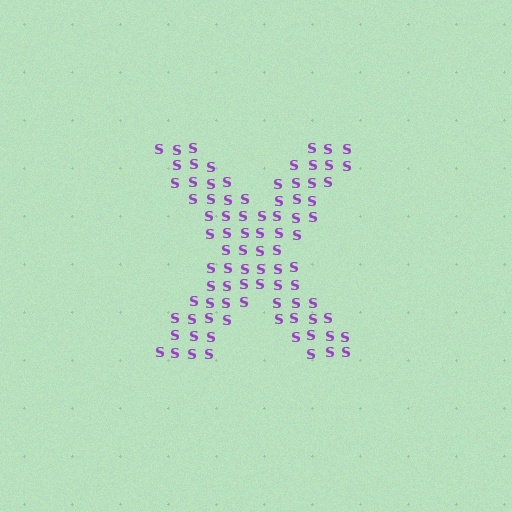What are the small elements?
The small elements are letter S's.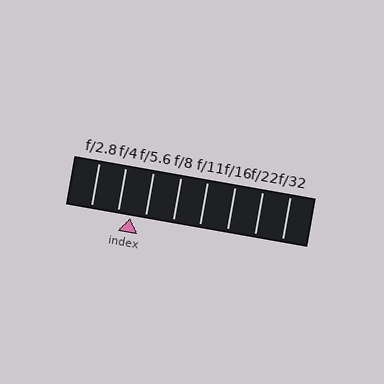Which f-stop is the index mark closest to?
The index mark is closest to f/4.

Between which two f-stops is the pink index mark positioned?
The index mark is between f/4 and f/5.6.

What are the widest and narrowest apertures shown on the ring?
The widest aperture shown is f/2.8 and the narrowest is f/32.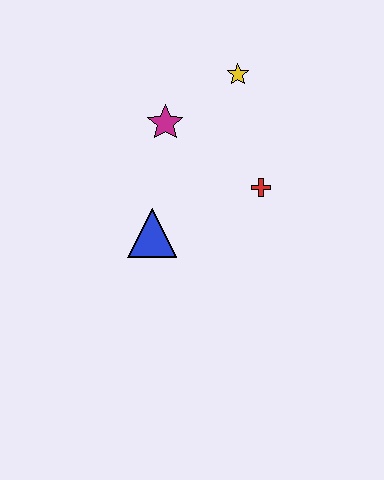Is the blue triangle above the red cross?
No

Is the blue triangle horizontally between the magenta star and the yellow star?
No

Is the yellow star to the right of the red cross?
No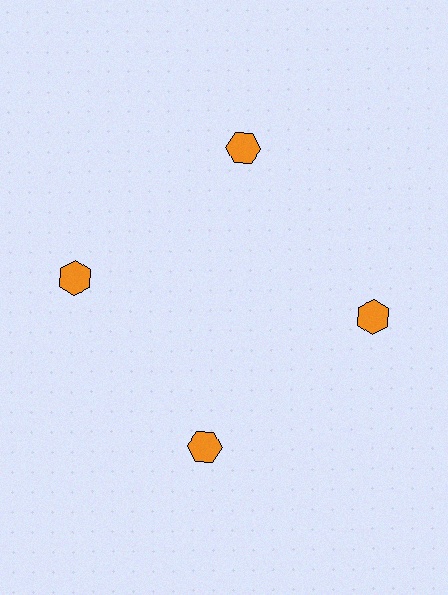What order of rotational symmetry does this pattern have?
This pattern has 4-fold rotational symmetry.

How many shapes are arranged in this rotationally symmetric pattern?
There are 4 shapes, arranged in 4 groups of 1.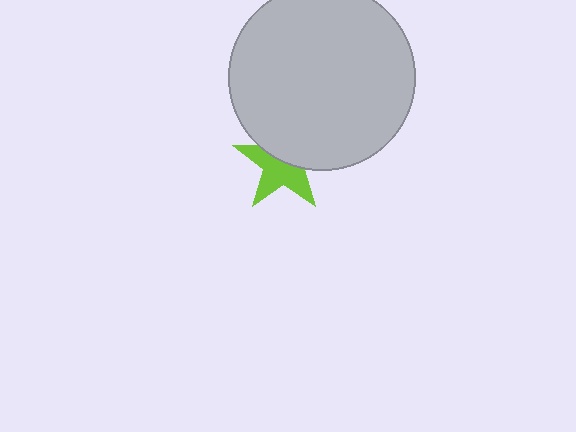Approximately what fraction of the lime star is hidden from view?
Roughly 44% of the lime star is hidden behind the light gray circle.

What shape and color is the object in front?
The object in front is a light gray circle.